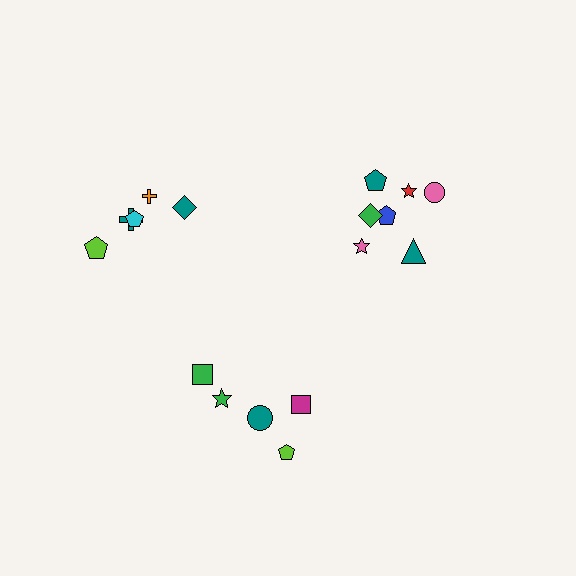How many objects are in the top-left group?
There are 5 objects.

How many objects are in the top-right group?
There are 7 objects.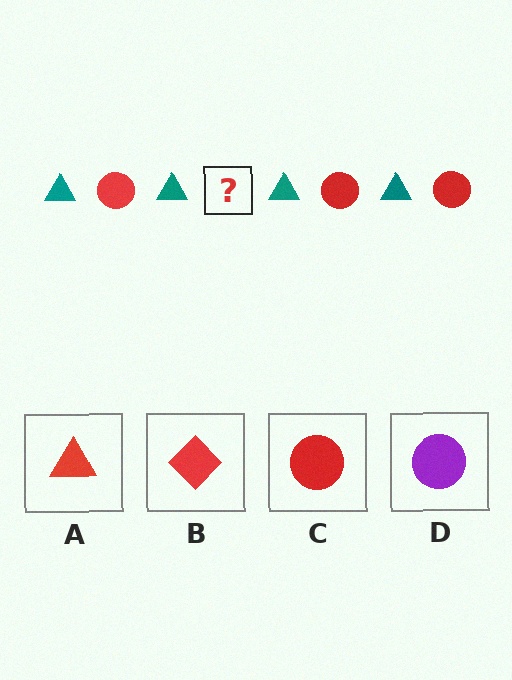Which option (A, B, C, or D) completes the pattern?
C.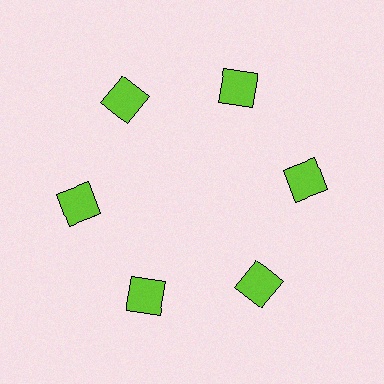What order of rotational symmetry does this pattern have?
This pattern has 6-fold rotational symmetry.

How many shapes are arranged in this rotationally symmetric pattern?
There are 6 shapes, arranged in 6 groups of 1.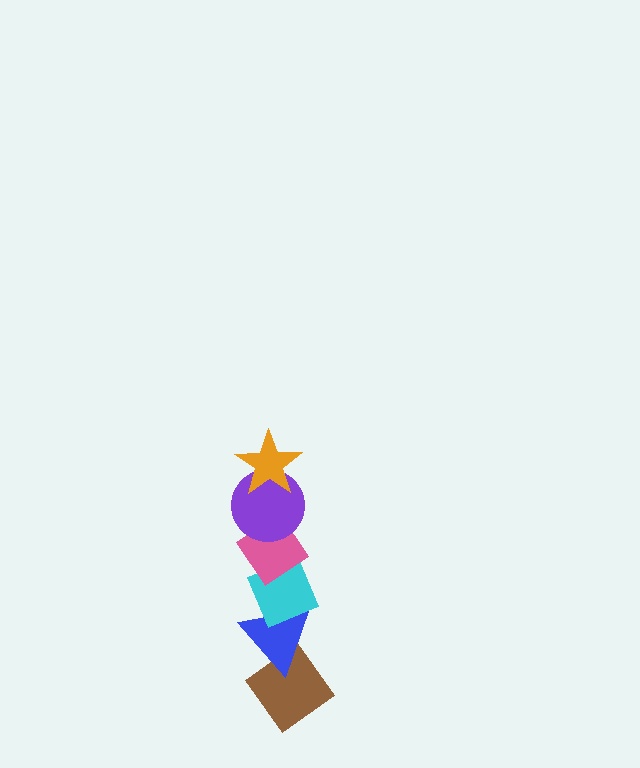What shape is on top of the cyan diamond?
The pink diamond is on top of the cyan diamond.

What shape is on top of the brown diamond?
The blue triangle is on top of the brown diamond.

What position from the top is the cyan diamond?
The cyan diamond is 4th from the top.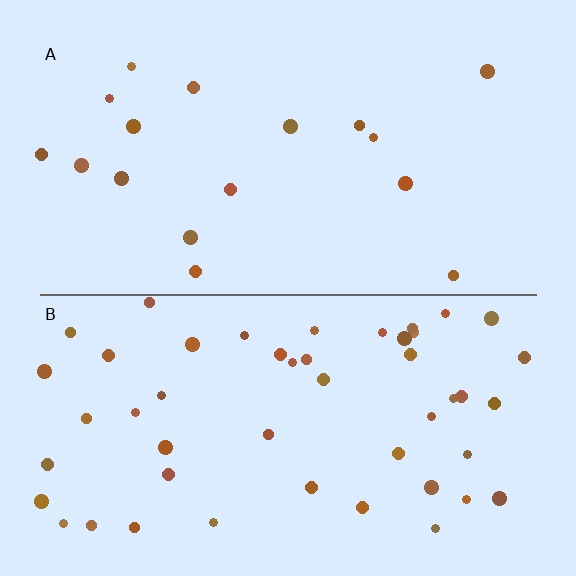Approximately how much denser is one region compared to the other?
Approximately 2.8× — region B over region A.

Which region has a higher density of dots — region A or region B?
B (the bottom).